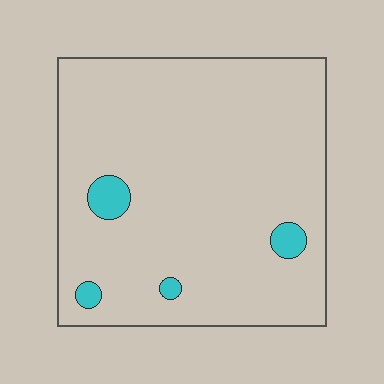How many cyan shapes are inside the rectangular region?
4.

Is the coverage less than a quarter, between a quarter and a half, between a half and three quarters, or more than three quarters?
Less than a quarter.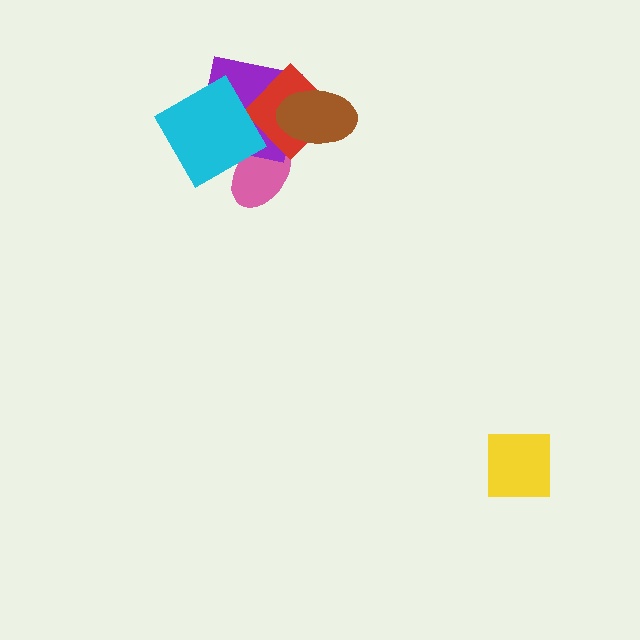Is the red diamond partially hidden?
Yes, it is partially covered by another shape.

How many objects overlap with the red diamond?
3 objects overlap with the red diamond.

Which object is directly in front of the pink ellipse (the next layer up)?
The purple square is directly in front of the pink ellipse.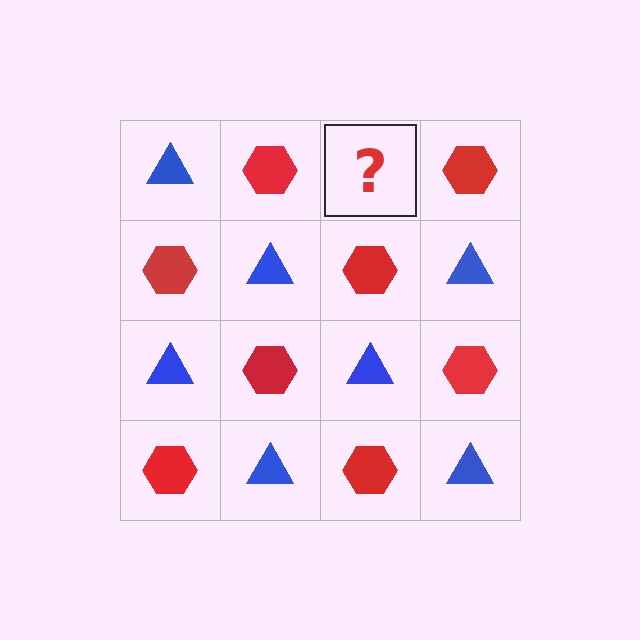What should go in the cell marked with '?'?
The missing cell should contain a blue triangle.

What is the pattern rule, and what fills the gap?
The rule is that it alternates blue triangle and red hexagon in a checkerboard pattern. The gap should be filled with a blue triangle.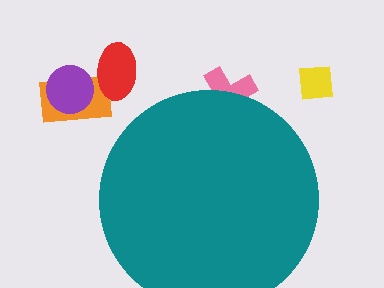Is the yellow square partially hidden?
No, the yellow square is fully visible.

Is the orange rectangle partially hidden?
No, the orange rectangle is fully visible.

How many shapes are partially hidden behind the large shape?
1 shape is partially hidden.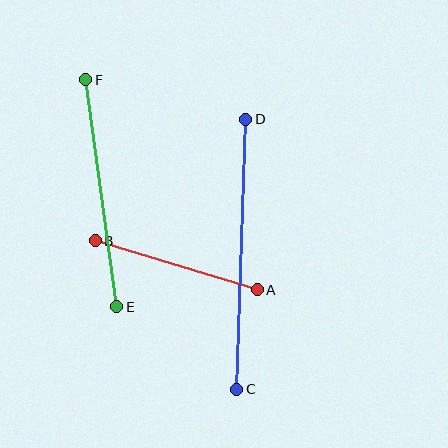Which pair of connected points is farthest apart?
Points C and D are farthest apart.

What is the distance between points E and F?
The distance is approximately 229 pixels.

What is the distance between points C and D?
The distance is approximately 270 pixels.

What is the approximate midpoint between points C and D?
The midpoint is at approximately (241, 254) pixels.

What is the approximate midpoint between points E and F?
The midpoint is at approximately (101, 193) pixels.